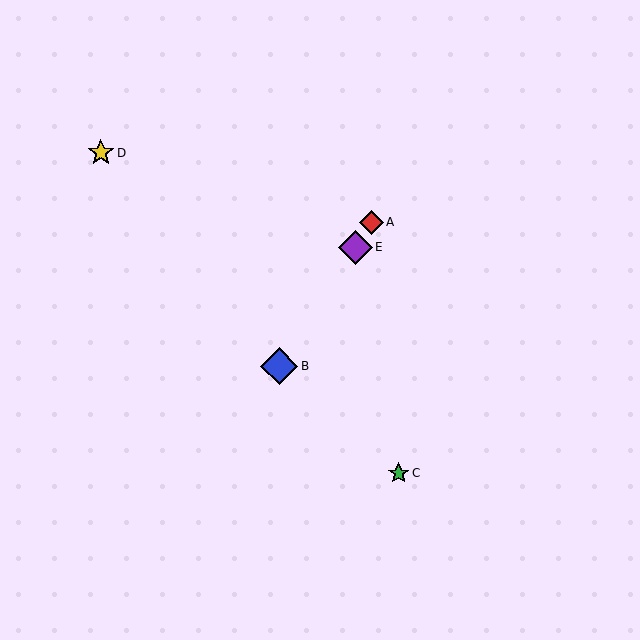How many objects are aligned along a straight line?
3 objects (A, B, E) are aligned along a straight line.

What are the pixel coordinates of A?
Object A is at (371, 222).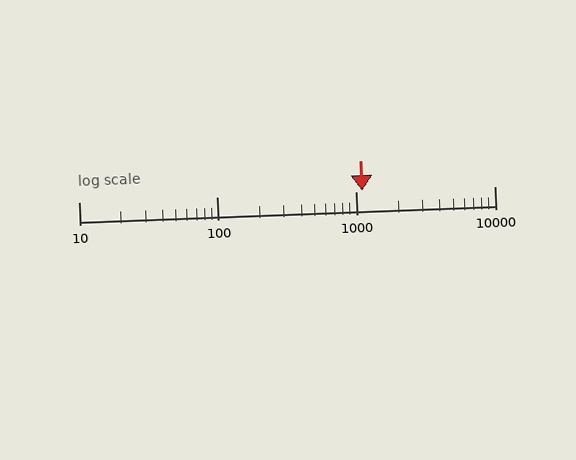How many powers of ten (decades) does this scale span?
The scale spans 3 decades, from 10 to 10000.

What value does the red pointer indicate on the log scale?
The pointer indicates approximately 1100.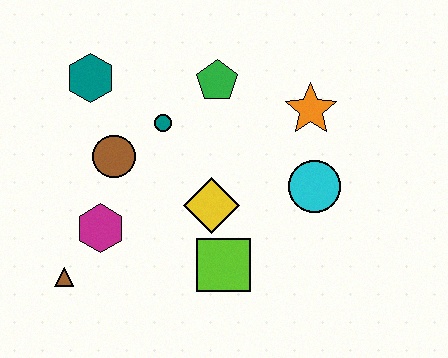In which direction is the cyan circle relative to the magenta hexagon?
The cyan circle is to the right of the magenta hexagon.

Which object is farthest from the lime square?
The teal hexagon is farthest from the lime square.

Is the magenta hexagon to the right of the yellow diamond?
No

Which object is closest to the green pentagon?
The teal circle is closest to the green pentagon.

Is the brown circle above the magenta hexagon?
Yes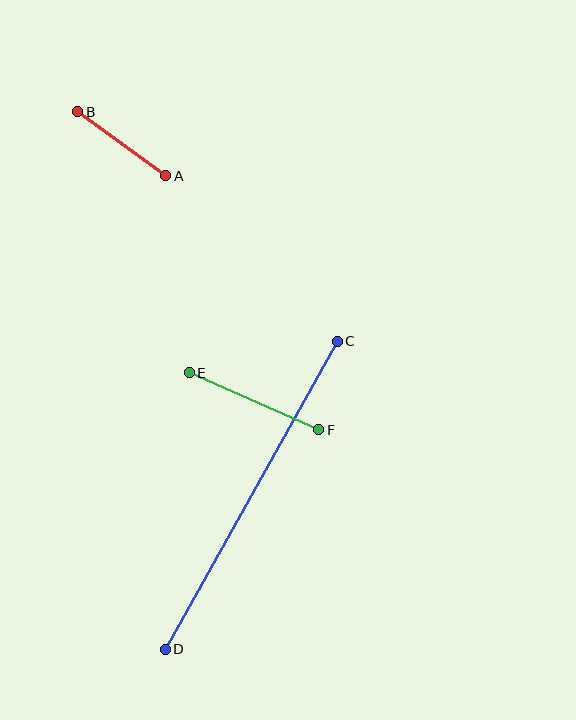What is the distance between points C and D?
The distance is approximately 353 pixels.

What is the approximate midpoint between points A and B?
The midpoint is at approximately (122, 144) pixels.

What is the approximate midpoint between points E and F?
The midpoint is at approximately (254, 401) pixels.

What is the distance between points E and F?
The distance is approximately 142 pixels.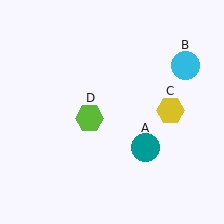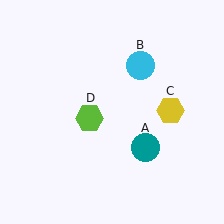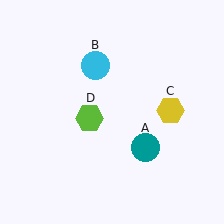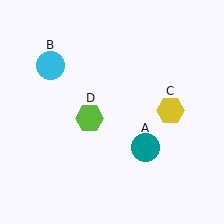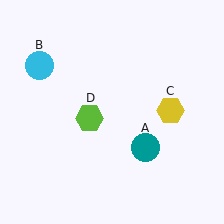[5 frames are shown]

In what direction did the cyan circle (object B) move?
The cyan circle (object B) moved left.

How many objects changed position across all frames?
1 object changed position: cyan circle (object B).